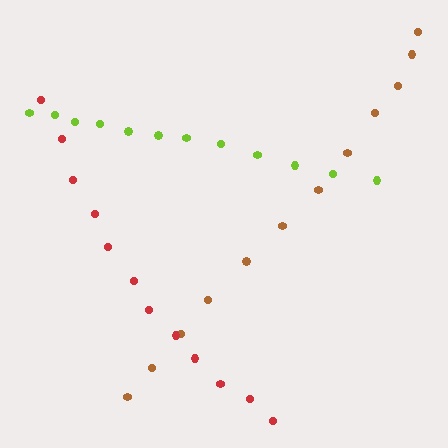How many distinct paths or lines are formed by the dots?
There are 3 distinct paths.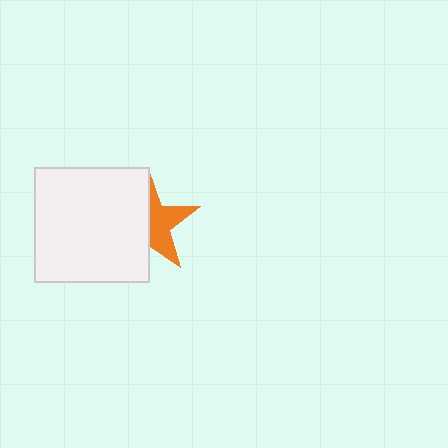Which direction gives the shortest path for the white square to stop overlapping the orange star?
Moving left gives the shortest separation.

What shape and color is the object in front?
The object in front is a white square.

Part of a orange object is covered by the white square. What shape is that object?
It is a star.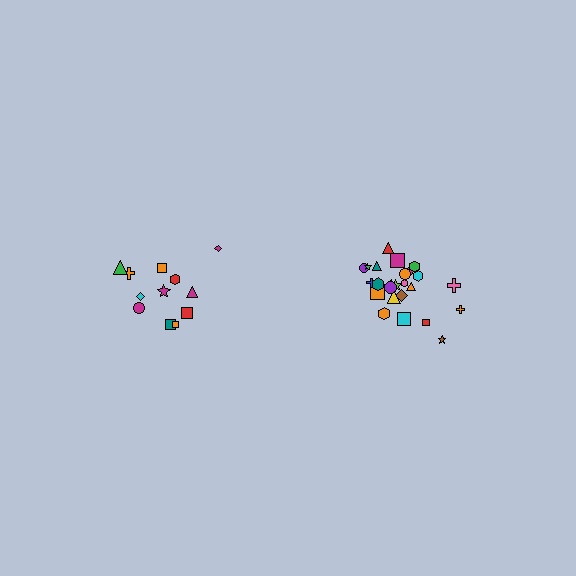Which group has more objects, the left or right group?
The right group.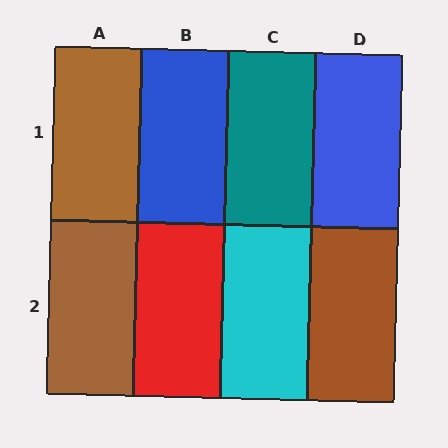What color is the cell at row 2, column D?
Brown.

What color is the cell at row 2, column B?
Red.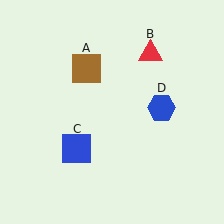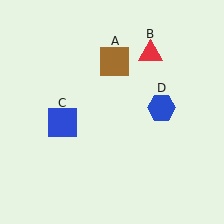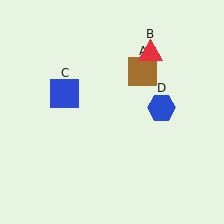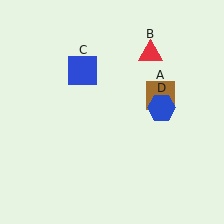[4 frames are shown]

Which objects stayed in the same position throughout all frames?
Red triangle (object B) and blue hexagon (object D) remained stationary.